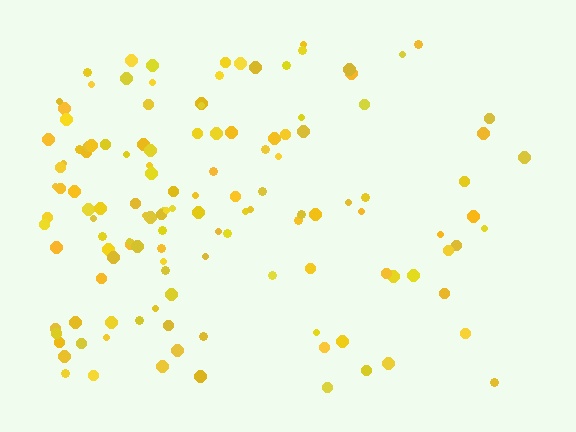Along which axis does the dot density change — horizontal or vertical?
Horizontal.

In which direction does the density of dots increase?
From right to left, with the left side densest.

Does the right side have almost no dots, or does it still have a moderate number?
Still a moderate number, just noticeably fewer than the left.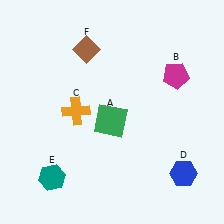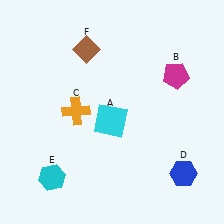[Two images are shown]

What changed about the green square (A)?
In Image 1, A is green. In Image 2, it changed to cyan.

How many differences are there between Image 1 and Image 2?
There are 2 differences between the two images.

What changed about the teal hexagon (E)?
In Image 1, E is teal. In Image 2, it changed to cyan.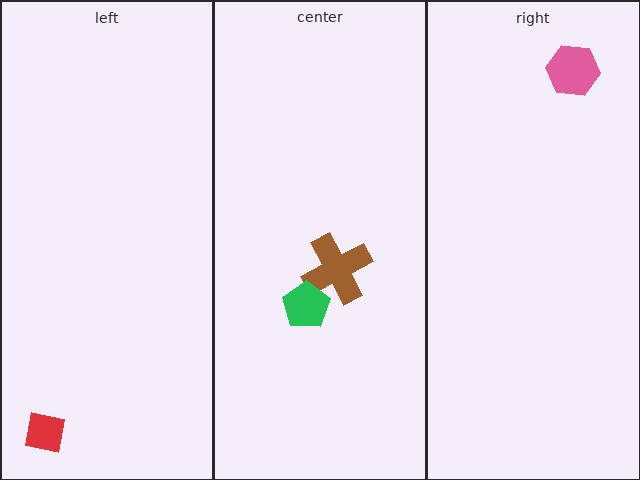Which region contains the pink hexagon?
The right region.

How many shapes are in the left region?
1.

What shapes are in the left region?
The red square.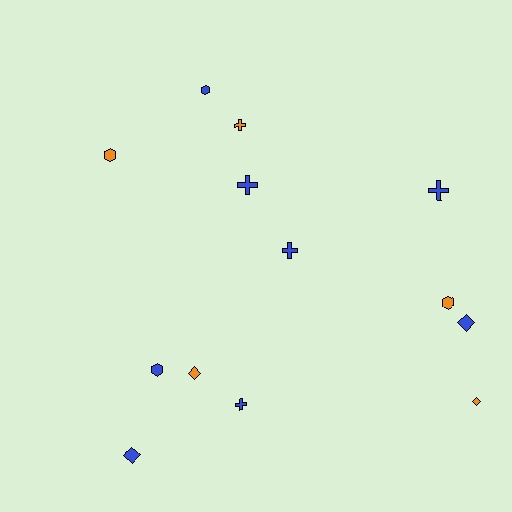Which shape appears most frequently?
Cross, with 5 objects.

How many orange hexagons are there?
There are 2 orange hexagons.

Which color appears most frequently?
Blue, with 8 objects.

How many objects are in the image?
There are 13 objects.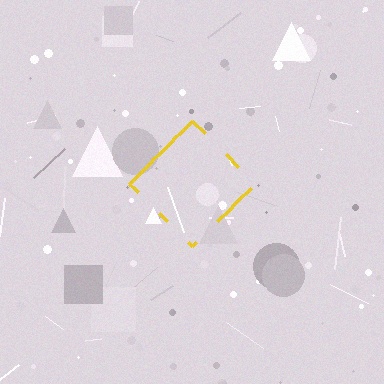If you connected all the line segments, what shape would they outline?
They would outline a diamond.